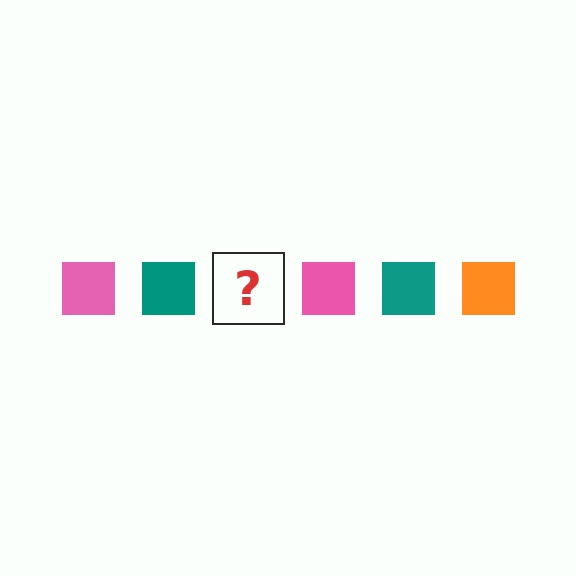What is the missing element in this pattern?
The missing element is an orange square.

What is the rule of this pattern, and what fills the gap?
The rule is that the pattern cycles through pink, teal, orange squares. The gap should be filled with an orange square.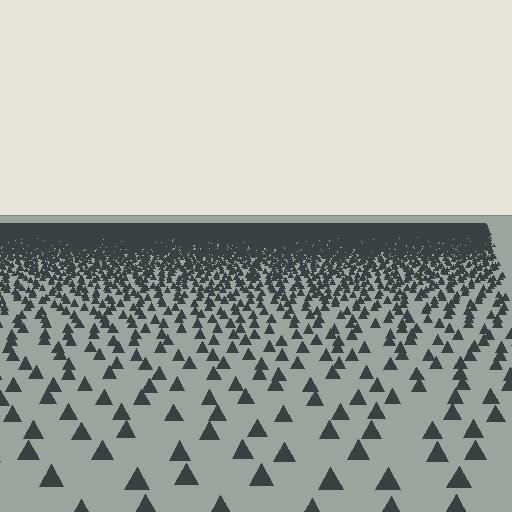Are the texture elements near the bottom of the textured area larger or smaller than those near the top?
Larger. Near the bottom, elements are closer to the viewer and appear at a bigger on-screen size.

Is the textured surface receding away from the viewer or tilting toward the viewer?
The surface is receding away from the viewer. Texture elements get smaller and denser toward the top.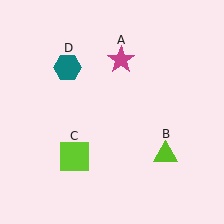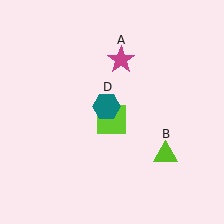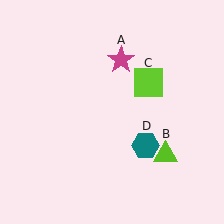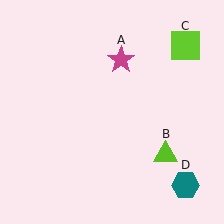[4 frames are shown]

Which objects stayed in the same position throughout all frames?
Magenta star (object A) and lime triangle (object B) remained stationary.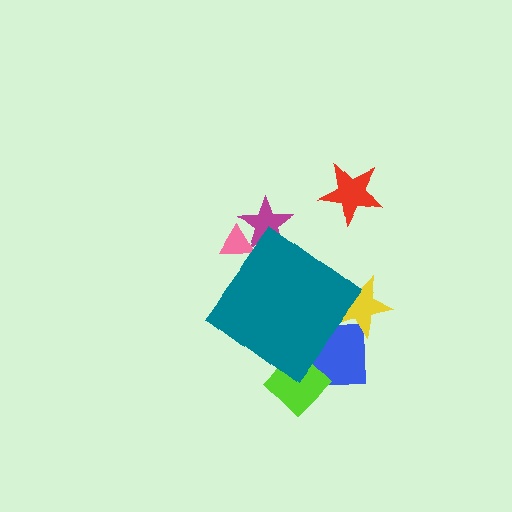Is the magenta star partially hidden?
Yes, the magenta star is partially hidden behind the teal diamond.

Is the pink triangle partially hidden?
Yes, the pink triangle is partially hidden behind the teal diamond.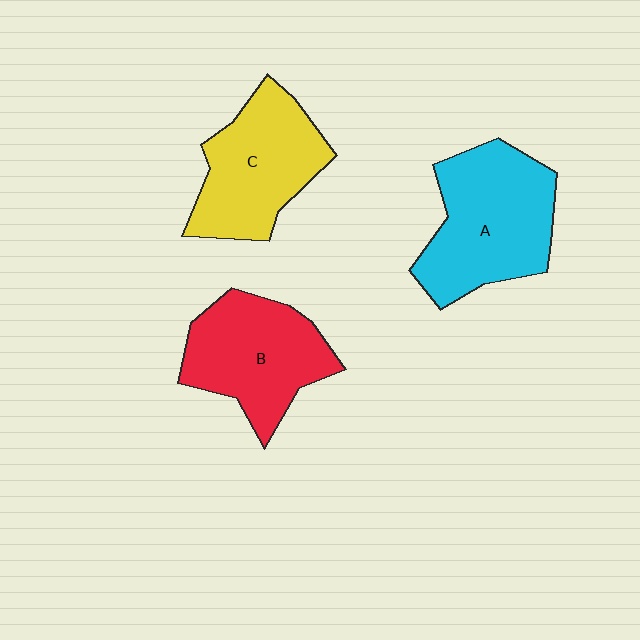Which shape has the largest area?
Shape A (cyan).